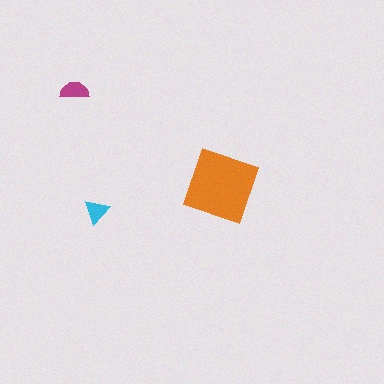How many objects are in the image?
There are 3 objects in the image.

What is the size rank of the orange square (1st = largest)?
1st.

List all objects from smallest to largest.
The cyan triangle, the magenta semicircle, the orange square.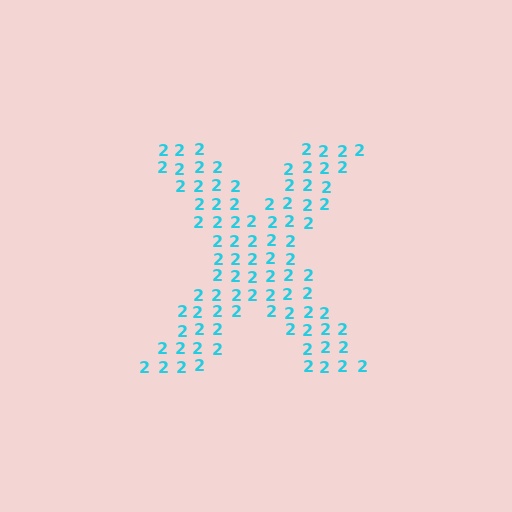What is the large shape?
The large shape is the letter X.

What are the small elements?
The small elements are digit 2's.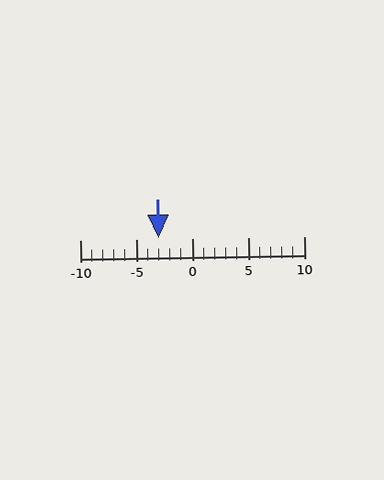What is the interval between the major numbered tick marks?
The major tick marks are spaced 5 units apart.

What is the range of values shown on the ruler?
The ruler shows values from -10 to 10.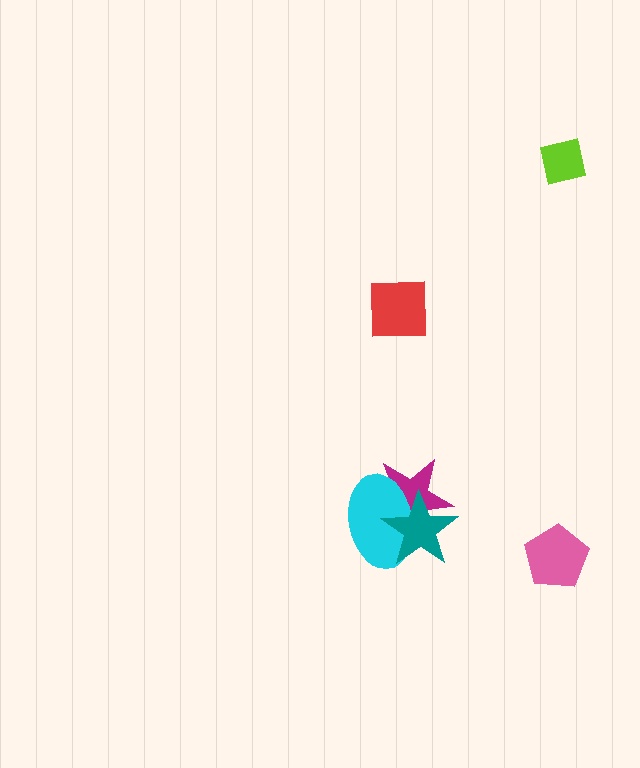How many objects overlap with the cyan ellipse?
2 objects overlap with the cyan ellipse.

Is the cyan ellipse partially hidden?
Yes, it is partially covered by another shape.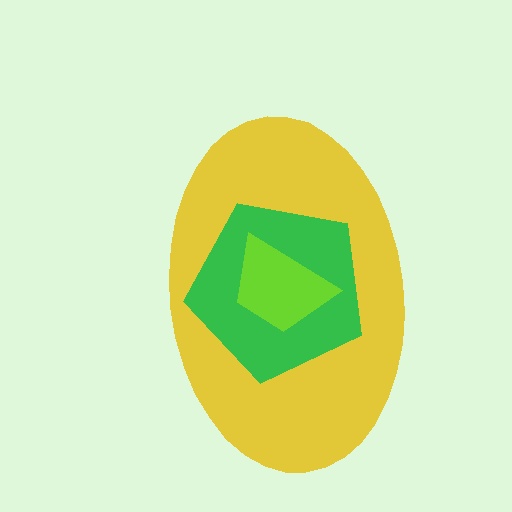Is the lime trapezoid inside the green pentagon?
Yes.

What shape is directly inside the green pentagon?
The lime trapezoid.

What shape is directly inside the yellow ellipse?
The green pentagon.